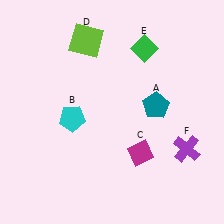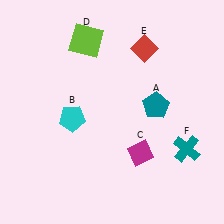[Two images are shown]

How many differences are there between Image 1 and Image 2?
There are 2 differences between the two images.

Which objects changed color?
E changed from green to red. F changed from purple to teal.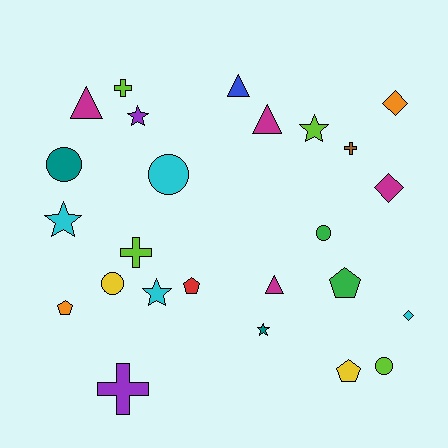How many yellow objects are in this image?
There are 2 yellow objects.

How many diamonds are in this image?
There are 3 diamonds.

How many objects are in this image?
There are 25 objects.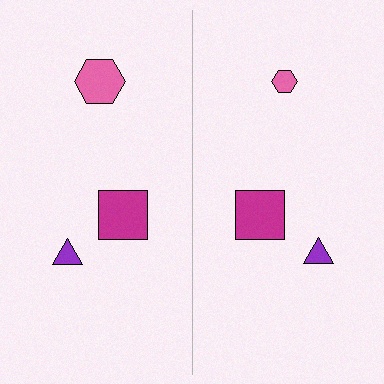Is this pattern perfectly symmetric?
No, the pattern is not perfectly symmetric. The pink hexagon on the right side has a different size than its mirror counterpart.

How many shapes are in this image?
There are 6 shapes in this image.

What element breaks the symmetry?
The pink hexagon on the right side has a different size than its mirror counterpart.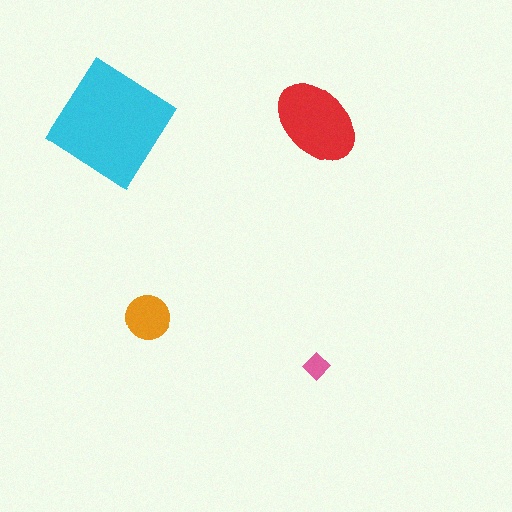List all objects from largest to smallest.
The cyan diamond, the red ellipse, the orange circle, the pink diamond.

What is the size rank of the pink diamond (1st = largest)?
4th.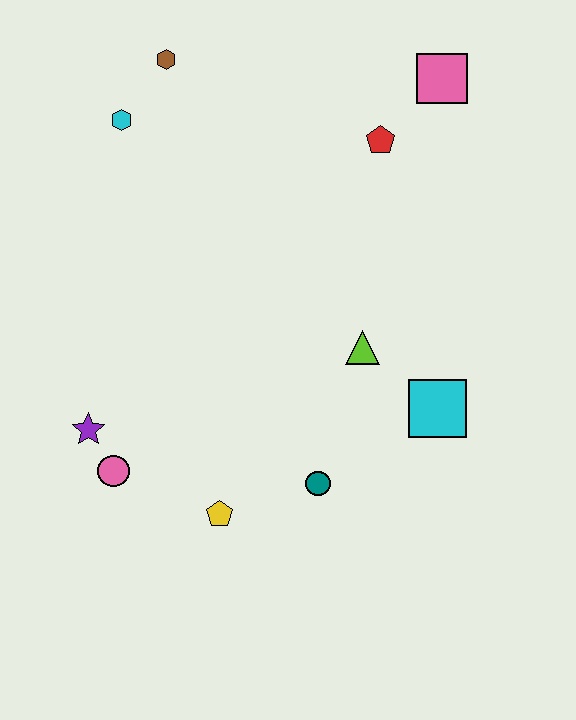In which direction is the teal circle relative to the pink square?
The teal circle is below the pink square.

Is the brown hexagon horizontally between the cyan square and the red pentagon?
No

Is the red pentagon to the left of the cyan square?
Yes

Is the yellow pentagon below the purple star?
Yes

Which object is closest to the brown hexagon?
The cyan hexagon is closest to the brown hexagon.